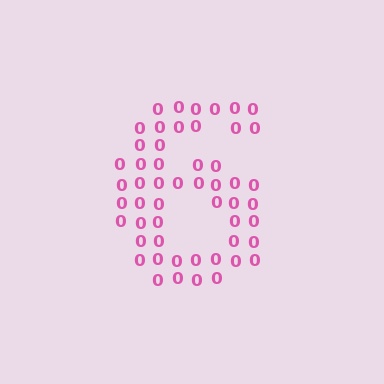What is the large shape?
The large shape is the digit 6.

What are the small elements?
The small elements are digit 0's.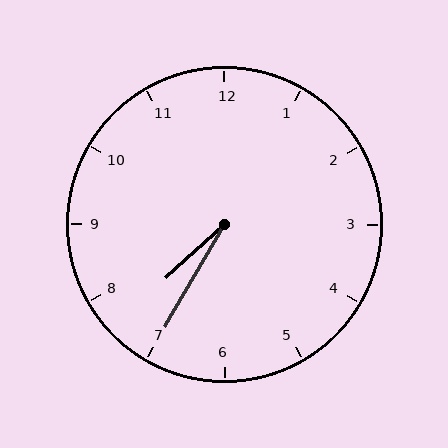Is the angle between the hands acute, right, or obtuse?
It is acute.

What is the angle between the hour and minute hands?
Approximately 18 degrees.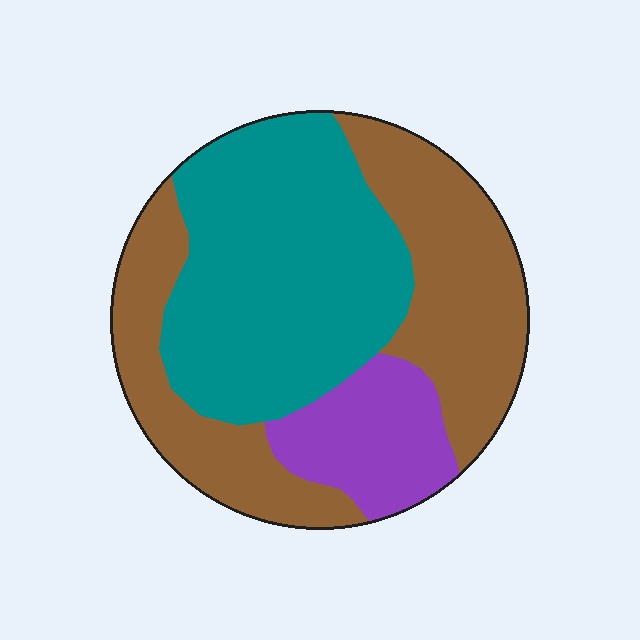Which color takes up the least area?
Purple, at roughly 15%.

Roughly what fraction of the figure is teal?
Teal takes up about two fifths (2/5) of the figure.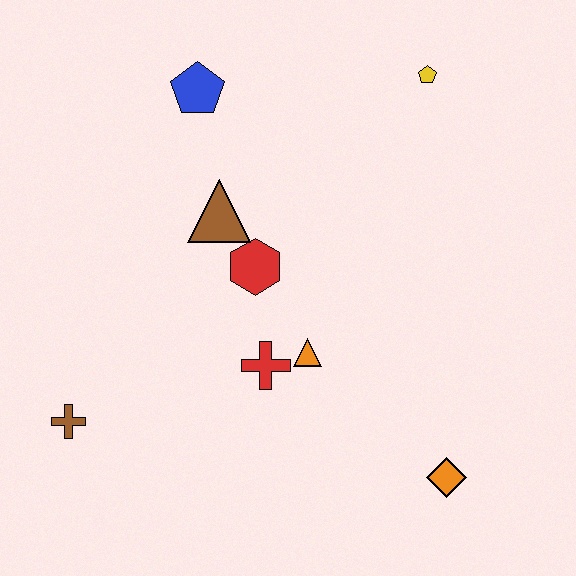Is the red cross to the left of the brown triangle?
No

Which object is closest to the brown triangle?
The red hexagon is closest to the brown triangle.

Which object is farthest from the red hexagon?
The orange diamond is farthest from the red hexagon.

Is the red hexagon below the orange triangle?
No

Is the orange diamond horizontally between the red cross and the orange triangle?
No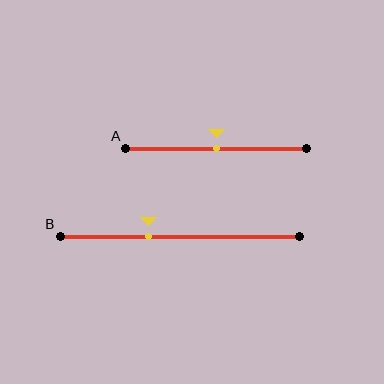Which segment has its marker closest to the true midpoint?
Segment A has its marker closest to the true midpoint.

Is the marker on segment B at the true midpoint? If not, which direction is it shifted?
No, the marker on segment B is shifted to the left by about 13% of the segment length.